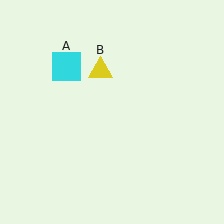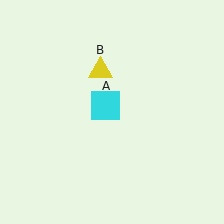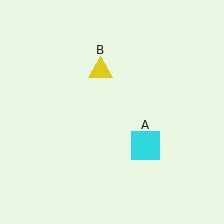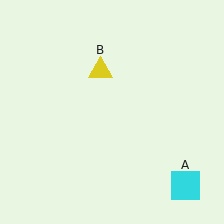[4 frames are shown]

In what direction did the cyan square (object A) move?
The cyan square (object A) moved down and to the right.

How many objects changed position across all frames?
1 object changed position: cyan square (object A).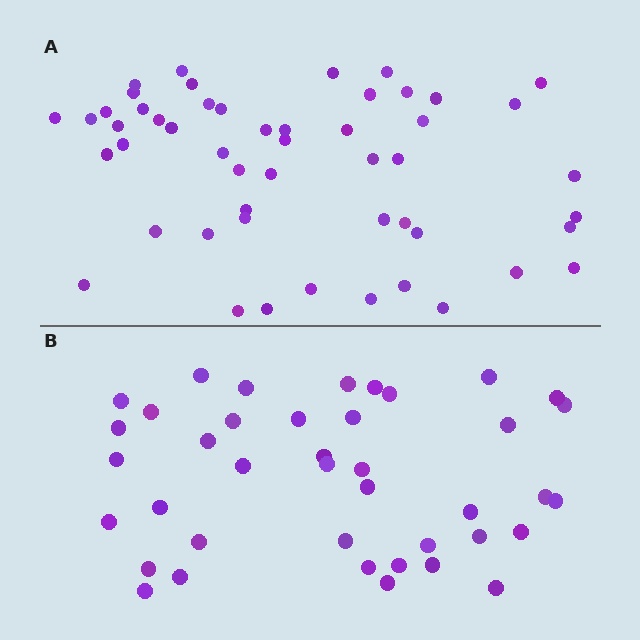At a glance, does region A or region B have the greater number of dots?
Region A (the top region) has more dots.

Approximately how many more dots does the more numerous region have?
Region A has roughly 12 or so more dots than region B.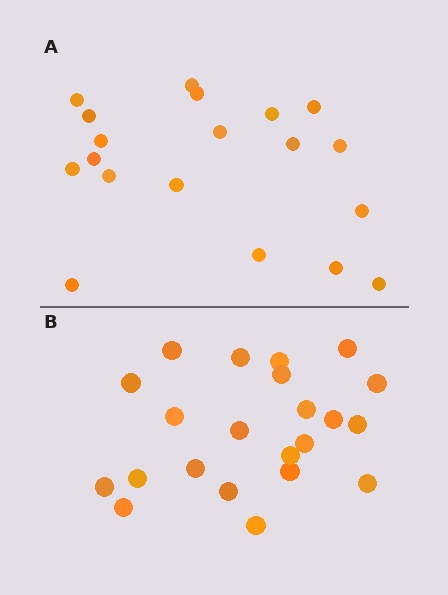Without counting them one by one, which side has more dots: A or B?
Region B (the bottom region) has more dots.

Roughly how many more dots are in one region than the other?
Region B has just a few more — roughly 2 or 3 more dots than region A.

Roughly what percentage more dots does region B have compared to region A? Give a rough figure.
About 15% more.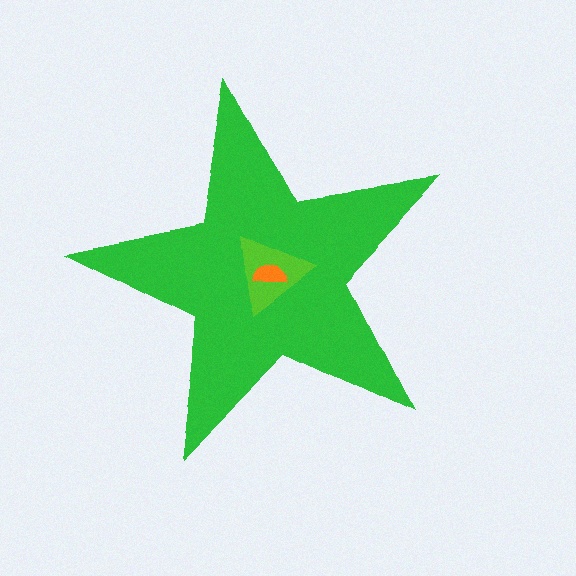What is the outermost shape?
The green star.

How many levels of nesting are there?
3.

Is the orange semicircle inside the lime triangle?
Yes.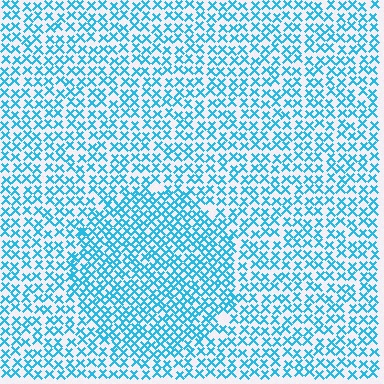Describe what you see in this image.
The image contains small cyan elements arranged at two different densities. A circle-shaped region is visible where the elements are more densely packed than the surrounding area.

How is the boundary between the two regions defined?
The boundary is defined by a change in element density (approximately 1.5x ratio). All elements are the same color, size, and shape.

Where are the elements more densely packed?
The elements are more densely packed inside the circle boundary.